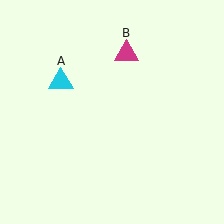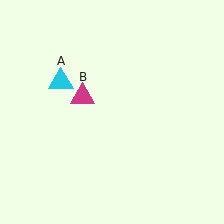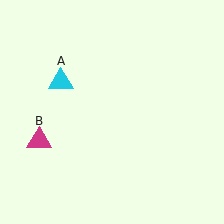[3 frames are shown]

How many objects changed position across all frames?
1 object changed position: magenta triangle (object B).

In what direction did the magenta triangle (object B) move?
The magenta triangle (object B) moved down and to the left.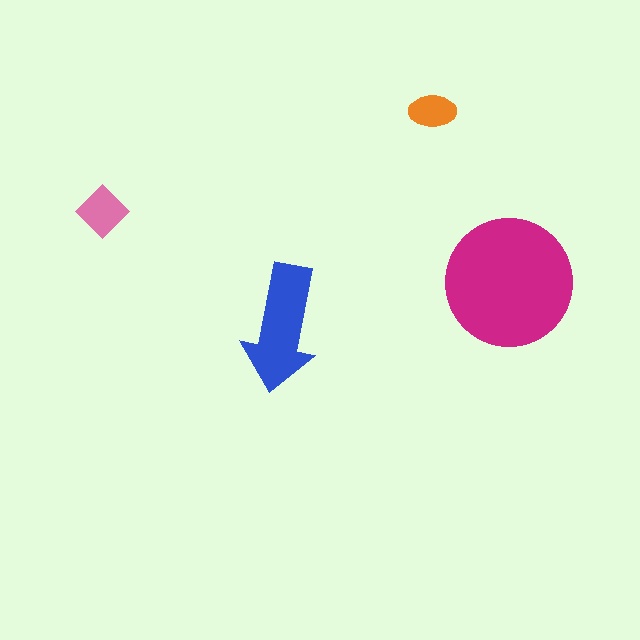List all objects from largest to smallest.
The magenta circle, the blue arrow, the pink diamond, the orange ellipse.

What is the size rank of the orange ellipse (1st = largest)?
4th.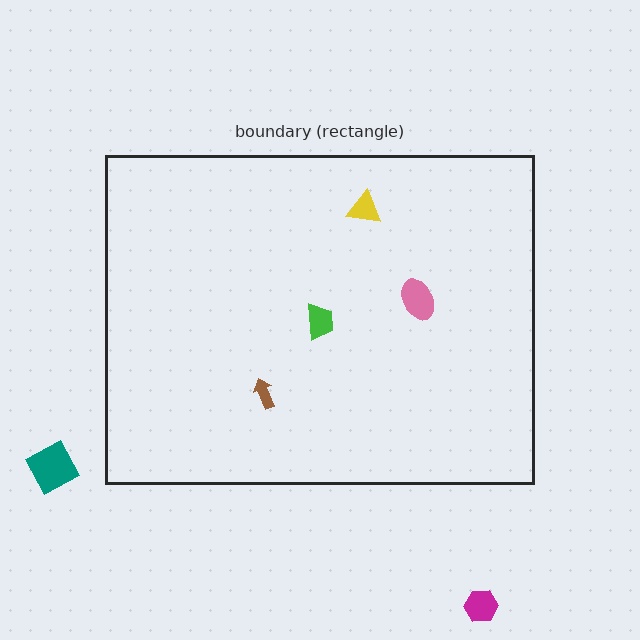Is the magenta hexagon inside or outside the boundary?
Outside.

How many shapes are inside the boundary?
4 inside, 2 outside.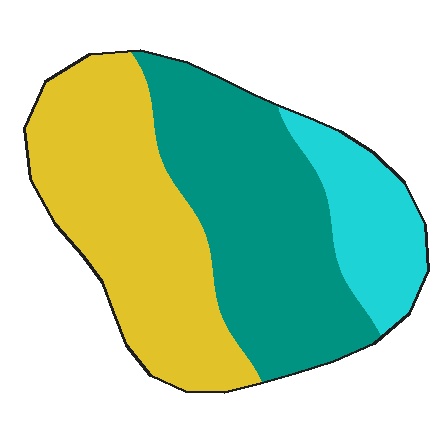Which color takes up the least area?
Cyan, at roughly 15%.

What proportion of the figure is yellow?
Yellow covers 42% of the figure.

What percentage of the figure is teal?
Teal takes up about two fifths (2/5) of the figure.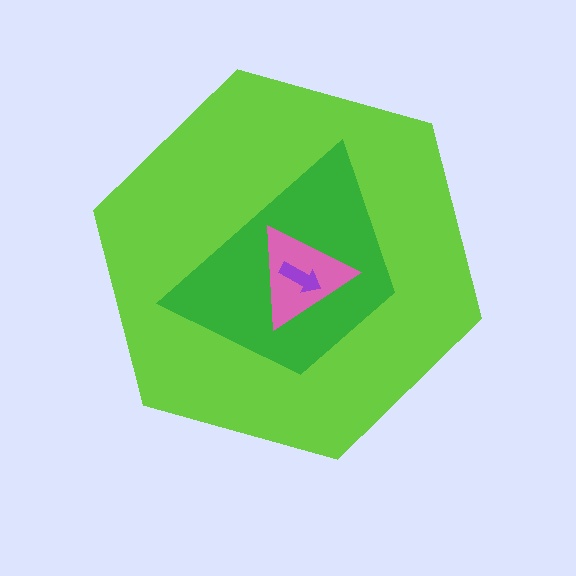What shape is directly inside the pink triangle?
The purple arrow.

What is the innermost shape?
The purple arrow.